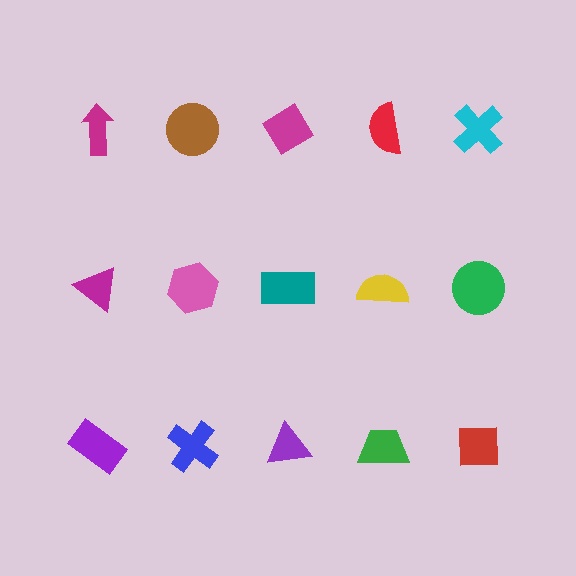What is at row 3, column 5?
A red square.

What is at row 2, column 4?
A yellow semicircle.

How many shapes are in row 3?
5 shapes.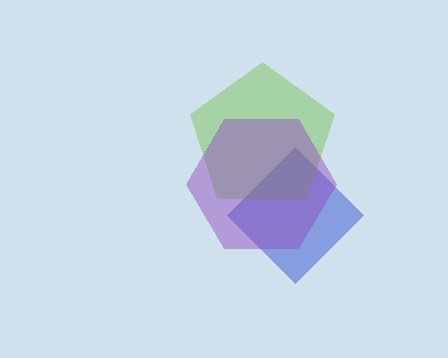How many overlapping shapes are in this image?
There are 3 overlapping shapes in the image.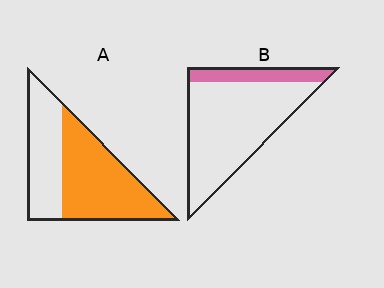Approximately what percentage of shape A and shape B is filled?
A is approximately 60% and B is approximately 20%.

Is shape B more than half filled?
No.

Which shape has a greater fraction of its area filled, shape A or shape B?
Shape A.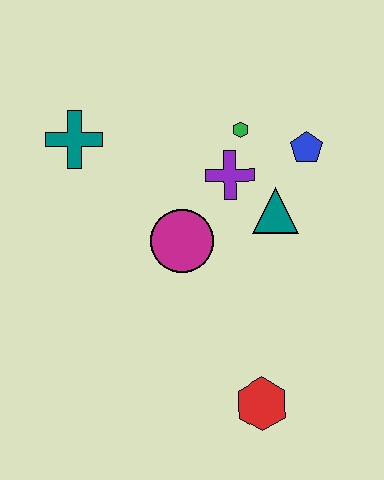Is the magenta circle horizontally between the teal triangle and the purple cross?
No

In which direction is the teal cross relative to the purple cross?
The teal cross is to the left of the purple cross.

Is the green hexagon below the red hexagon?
No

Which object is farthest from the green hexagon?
The red hexagon is farthest from the green hexagon.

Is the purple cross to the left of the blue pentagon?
Yes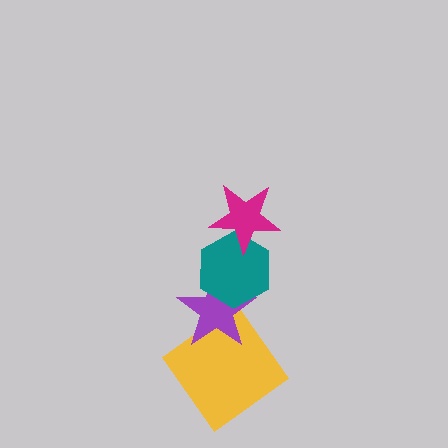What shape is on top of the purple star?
The teal hexagon is on top of the purple star.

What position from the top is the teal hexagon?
The teal hexagon is 2nd from the top.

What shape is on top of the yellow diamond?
The purple star is on top of the yellow diamond.